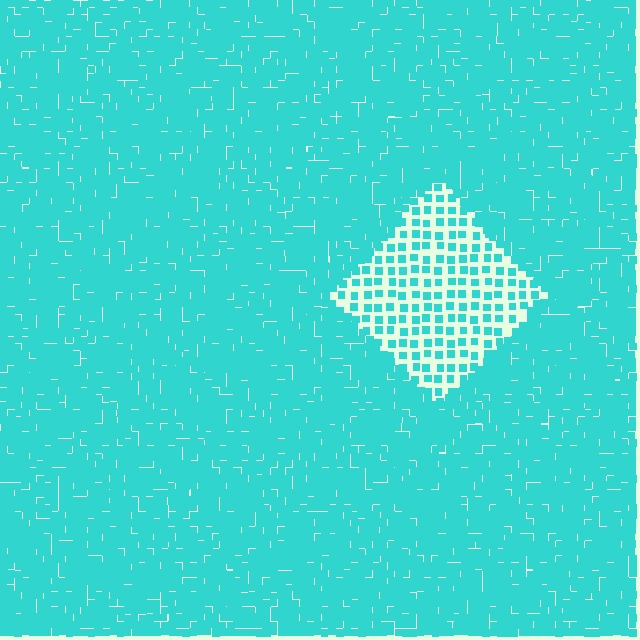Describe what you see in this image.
The image contains small cyan elements arranged at two different densities. A diamond-shaped region is visible where the elements are less densely packed than the surrounding area.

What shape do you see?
I see a diamond.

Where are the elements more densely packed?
The elements are more densely packed outside the diamond boundary.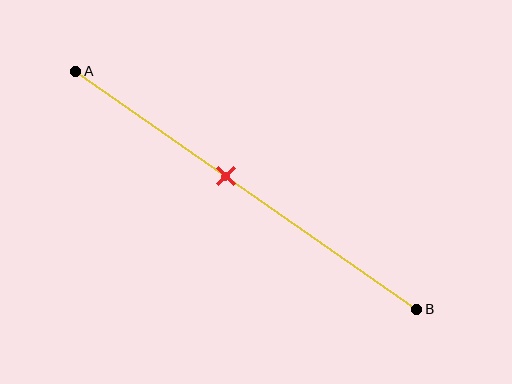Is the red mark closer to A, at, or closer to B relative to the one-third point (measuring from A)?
The red mark is closer to point B than the one-third point of segment AB.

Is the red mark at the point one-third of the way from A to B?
No, the mark is at about 45% from A, not at the 33% one-third point.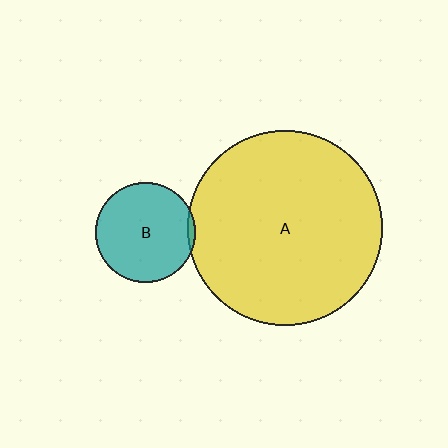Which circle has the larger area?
Circle A (yellow).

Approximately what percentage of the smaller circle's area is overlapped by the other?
Approximately 5%.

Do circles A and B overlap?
Yes.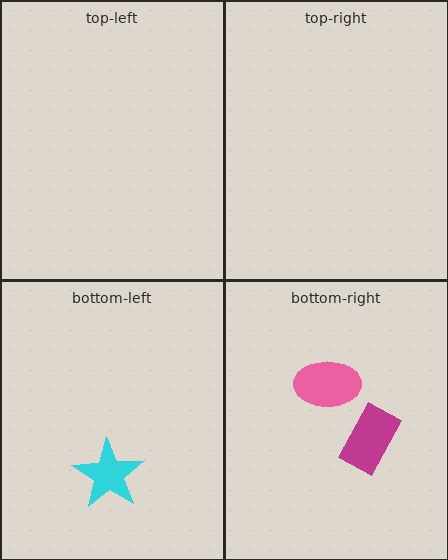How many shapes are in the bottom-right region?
2.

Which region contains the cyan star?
The bottom-left region.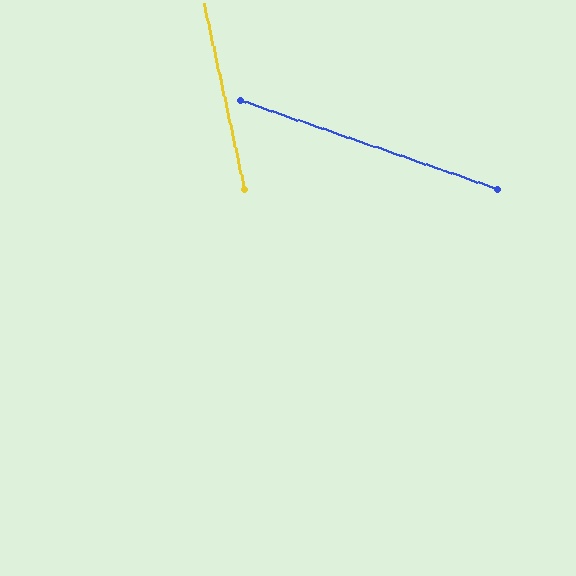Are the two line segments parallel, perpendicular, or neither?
Neither parallel nor perpendicular — they differ by about 59°.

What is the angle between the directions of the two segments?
Approximately 59 degrees.